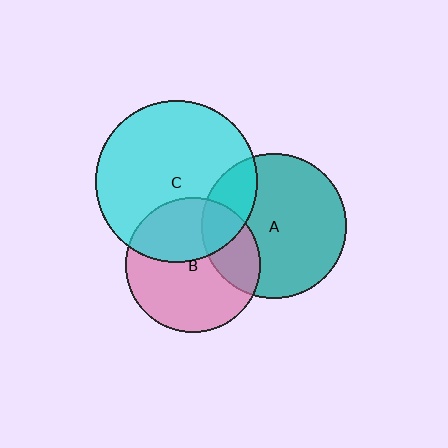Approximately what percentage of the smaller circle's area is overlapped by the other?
Approximately 40%.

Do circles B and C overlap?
Yes.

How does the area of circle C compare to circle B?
Approximately 1.4 times.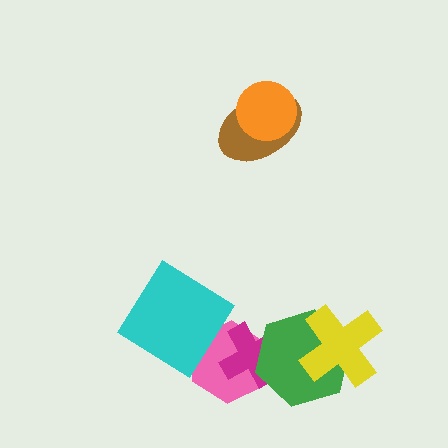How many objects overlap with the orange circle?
1 object overlaps with the orange circle.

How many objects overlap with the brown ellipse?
1 object overlaps with the brown ellipse.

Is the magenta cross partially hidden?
Yes, it is partially covered by another shape.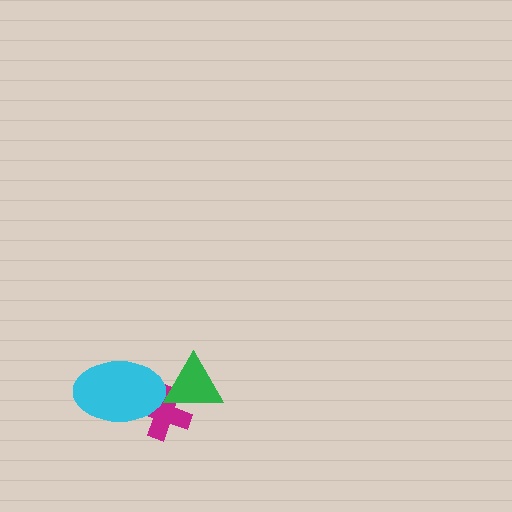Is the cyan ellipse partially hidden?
No, no other shape covers it.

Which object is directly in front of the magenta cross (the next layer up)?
The green triangle is directly in front of the magenta cross.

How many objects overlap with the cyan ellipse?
1 object overlaps with the cyan ellipse.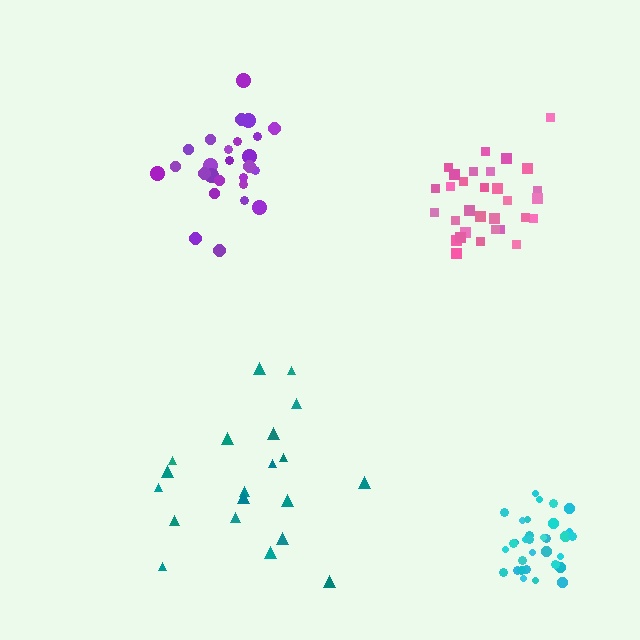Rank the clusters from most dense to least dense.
cyan, pink, purple, teal.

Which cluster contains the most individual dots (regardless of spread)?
Cyan (32).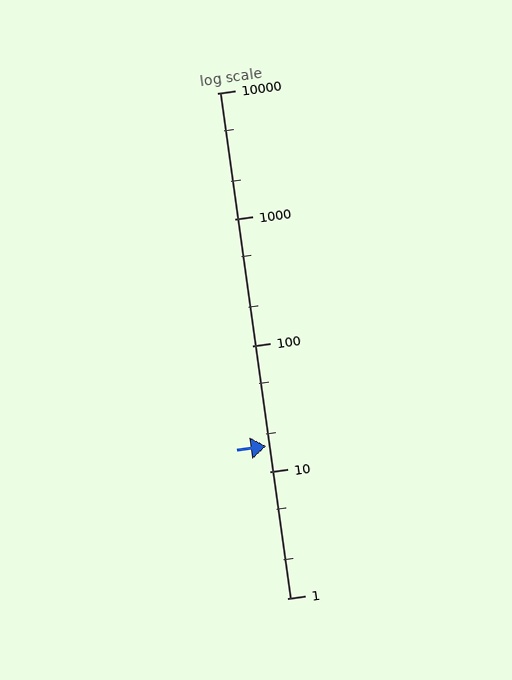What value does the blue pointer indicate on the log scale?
The pointer indicates approximately 16.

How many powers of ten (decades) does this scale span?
The scale spans 4 decades, from 1 to 10000.